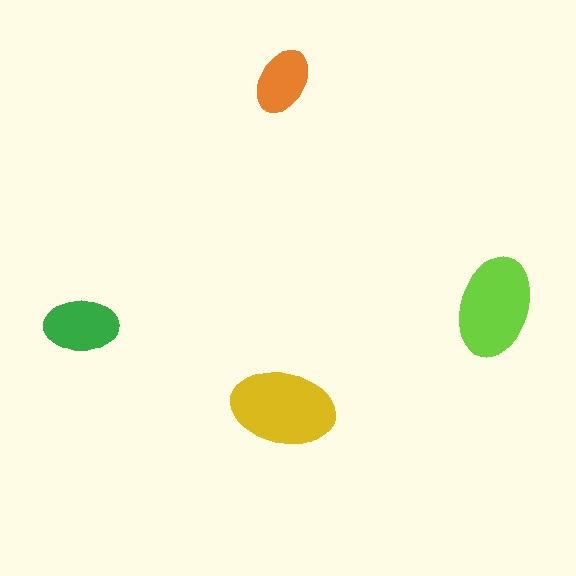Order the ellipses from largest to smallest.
the yellow one, the lime one, the green one, the orange one.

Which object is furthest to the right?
The lime ellipse is rightmost.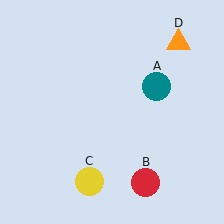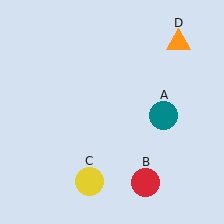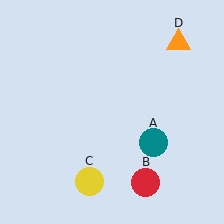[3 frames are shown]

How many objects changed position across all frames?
1 object changed position: teal circle (object A).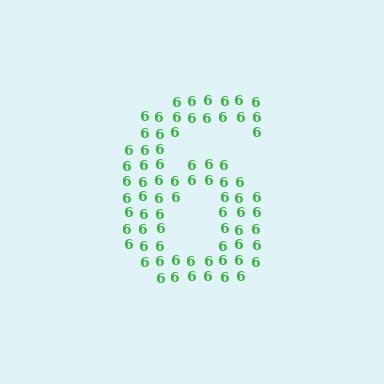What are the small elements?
The small elements are digit 6's.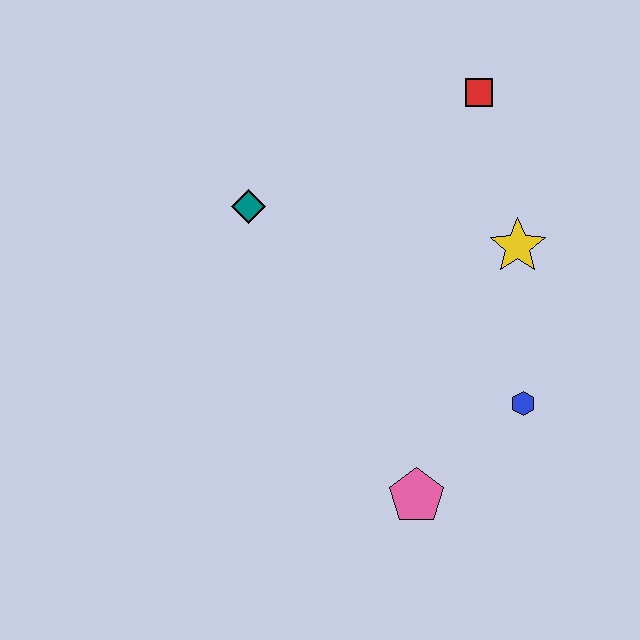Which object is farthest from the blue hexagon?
The teal diamond is farthest from the blue hexagon.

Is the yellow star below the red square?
Yes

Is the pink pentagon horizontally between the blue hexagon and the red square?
No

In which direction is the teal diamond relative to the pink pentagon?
The teal diamond is above the pink pentagon.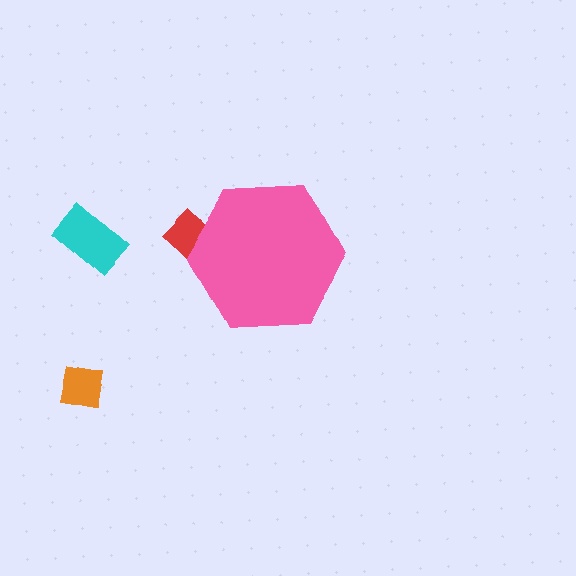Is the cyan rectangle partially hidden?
No, the cyan rectangle is fully visible.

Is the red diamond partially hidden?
Yes, the red diamond is partially hidden behind the pink hexagon.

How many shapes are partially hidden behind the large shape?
1 shape is partially hidden.